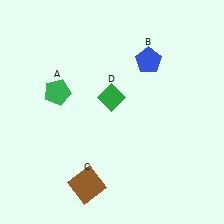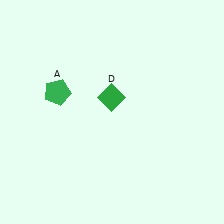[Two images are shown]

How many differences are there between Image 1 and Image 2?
There are 2 differences between the two images.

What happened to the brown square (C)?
The brown square (C) was removed in Image 2. It was in the bottom-left area of Image 1.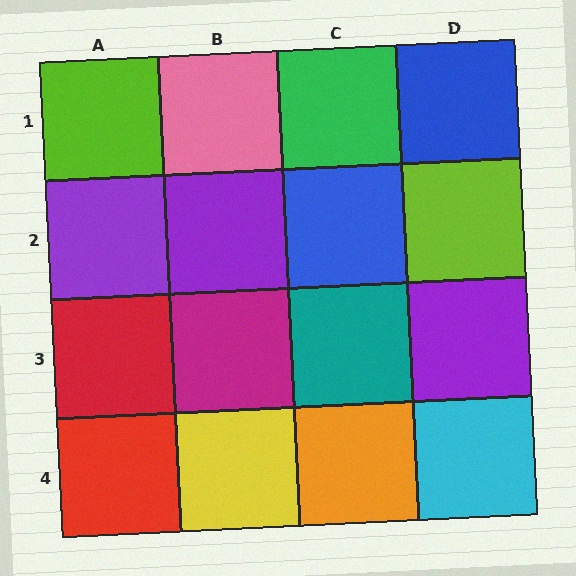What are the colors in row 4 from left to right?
Red, yellow, orange, cyan.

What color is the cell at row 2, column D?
Lime.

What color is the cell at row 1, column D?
Blue.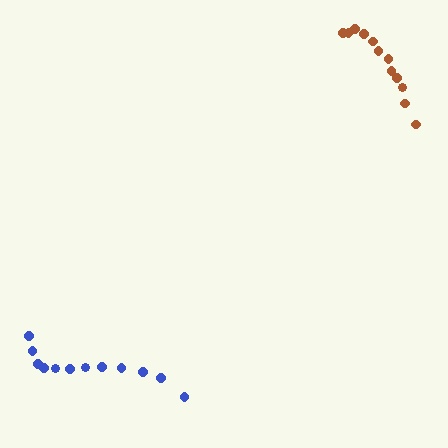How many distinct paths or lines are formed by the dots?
There are 2 distinct paths.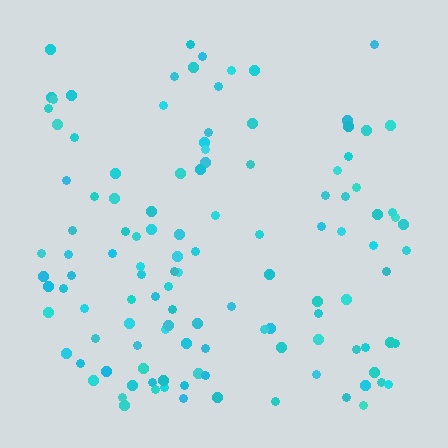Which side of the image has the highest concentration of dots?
The bottom.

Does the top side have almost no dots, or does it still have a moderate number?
Still a moderate number, just noticeably fewer than the bottom.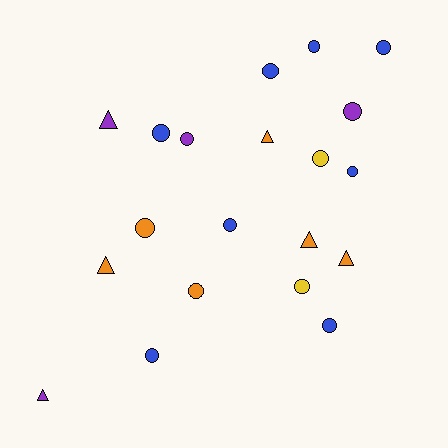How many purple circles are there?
There are 2 purple circles.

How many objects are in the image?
There are 20 objects.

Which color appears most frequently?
Blue, with 8 objects.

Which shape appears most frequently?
Circle, with 14 objects.